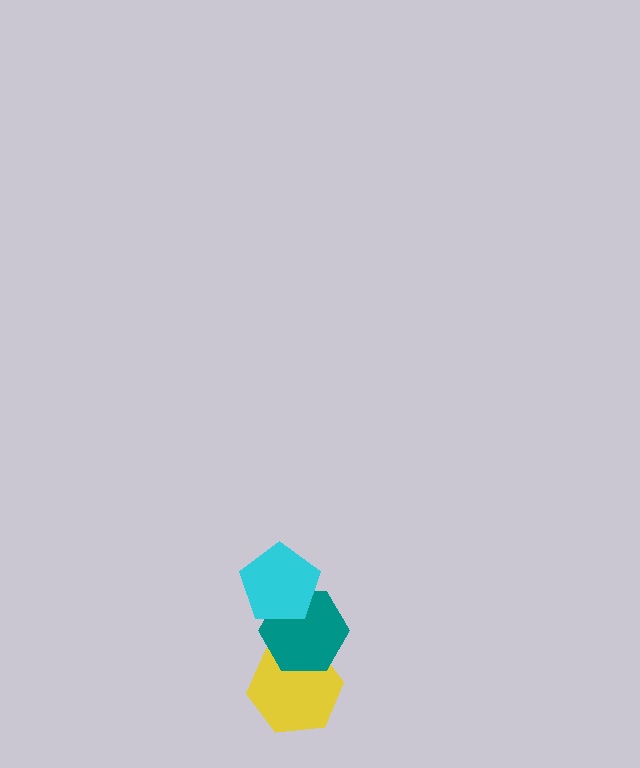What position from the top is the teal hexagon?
The teal hexagon is 2nd from the top.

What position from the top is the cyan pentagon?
The cyan pentagon is 1st from the top.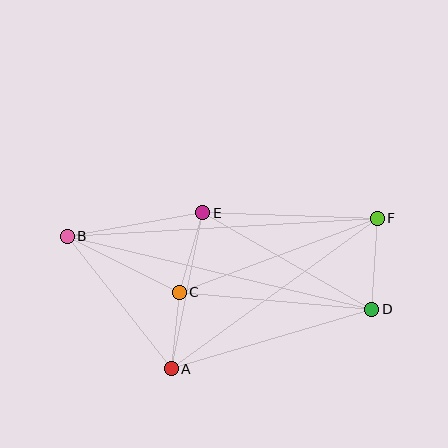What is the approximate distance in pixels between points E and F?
The distance between E and F is approximately 175 pixels.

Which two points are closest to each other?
Points A and C are closest to each other.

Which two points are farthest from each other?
Points B and D are farthest from each other.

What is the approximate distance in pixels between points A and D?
The distance between A and D is approximately 209 pixels.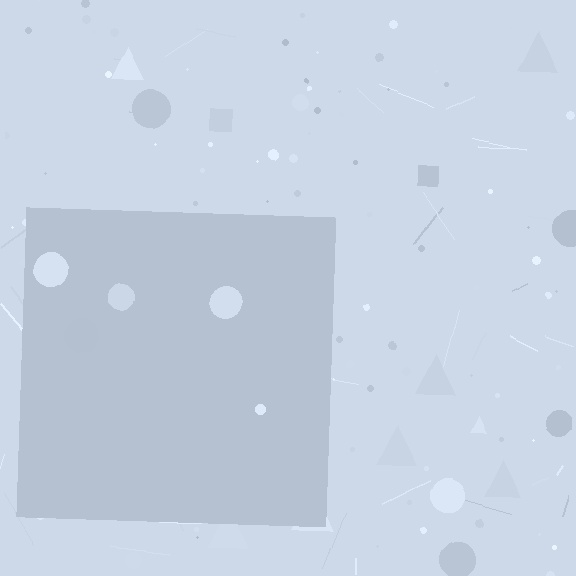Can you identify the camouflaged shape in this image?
The camouflaged shape is a square.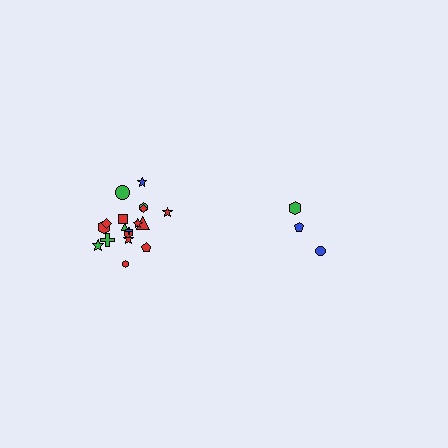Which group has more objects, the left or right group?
The left group.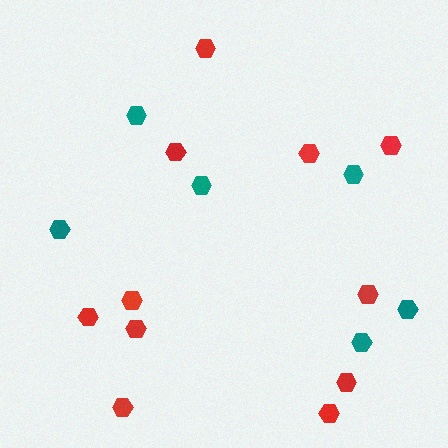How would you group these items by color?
There are 2 groups: one group of red hexagons (11) and one group of teal hexagons (6).